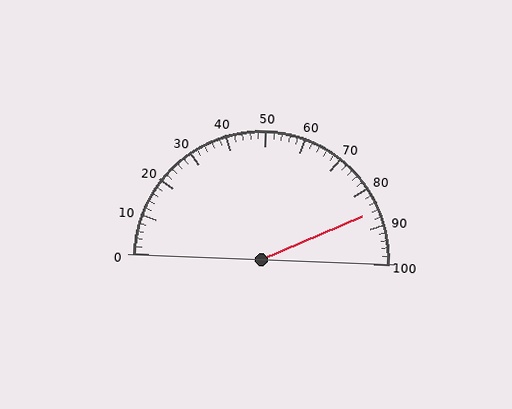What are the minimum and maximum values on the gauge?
The gauge ranges from 0 to 100.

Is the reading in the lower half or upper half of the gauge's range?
The reading is in the upper half of the range (0 to 100).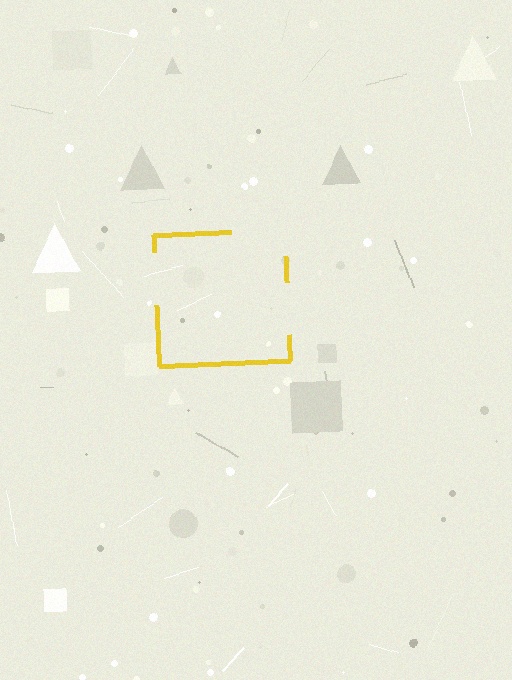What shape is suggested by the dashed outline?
The dashed outline suggests a square.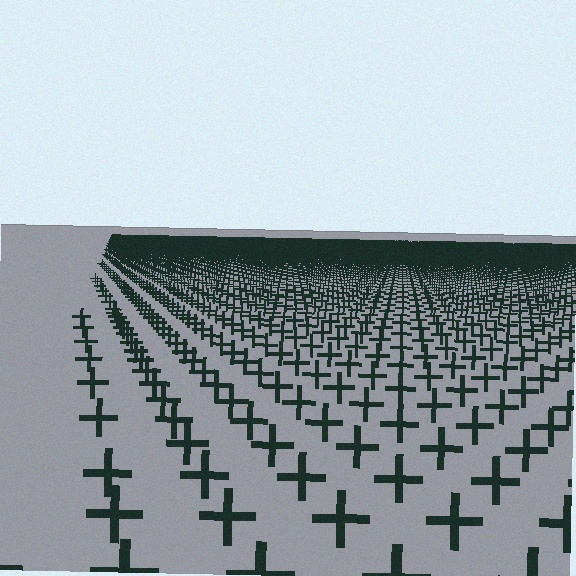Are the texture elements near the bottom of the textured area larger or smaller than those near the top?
Larger. Near the bottom, elements are closer to the viewer and appear at a bigger on-screen size.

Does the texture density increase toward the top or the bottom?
Density increases toward the top.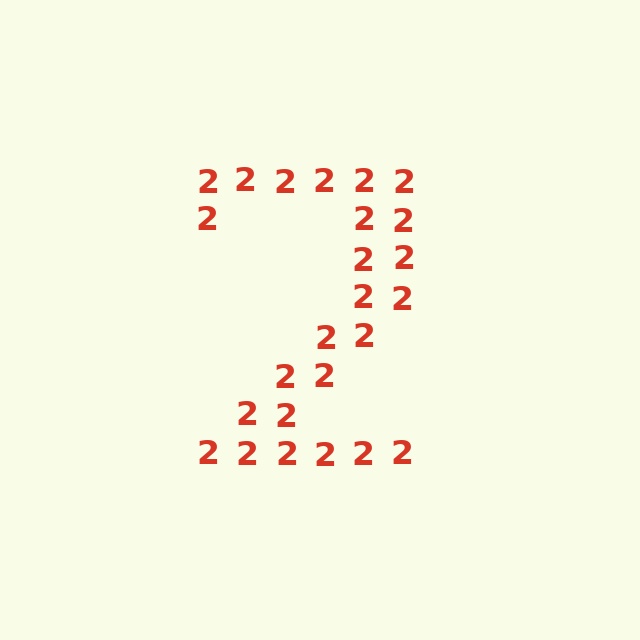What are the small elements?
The small elements are digit 2's.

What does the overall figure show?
The overall figure shows the digit 2.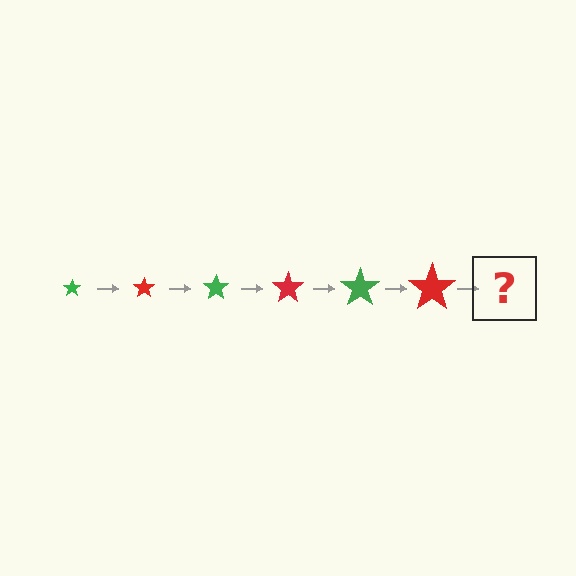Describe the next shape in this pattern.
It should be a green star, larger than the previous one.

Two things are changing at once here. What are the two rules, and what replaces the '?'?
The two rules are that the star grows larger each step and the color cycles through green and red. The '?' should be a green star, larger than the previous one.